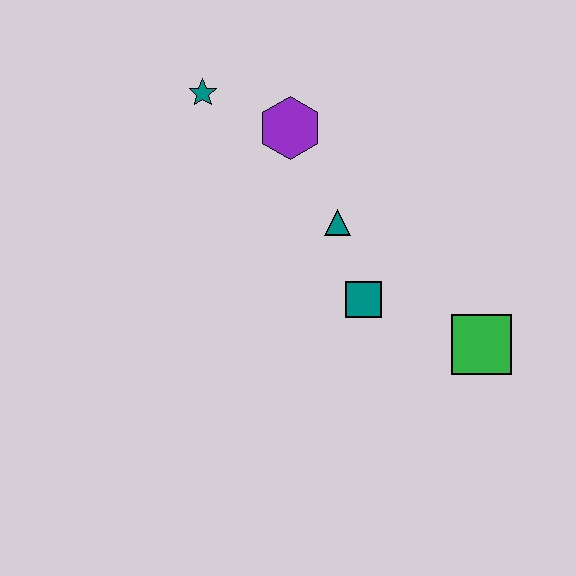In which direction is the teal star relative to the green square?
The teal star is to the left of the green square.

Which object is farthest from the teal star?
The green square is farthest from the teal star.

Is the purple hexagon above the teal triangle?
Yes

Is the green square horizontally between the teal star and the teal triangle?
No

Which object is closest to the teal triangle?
The teal square is closest to the teal triangle.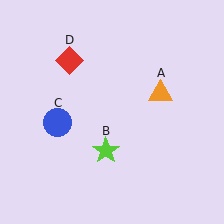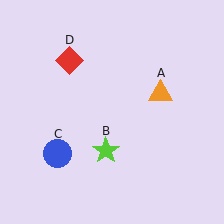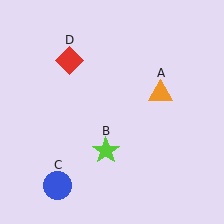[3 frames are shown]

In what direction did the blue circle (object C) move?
The blue circle (object C) moved down.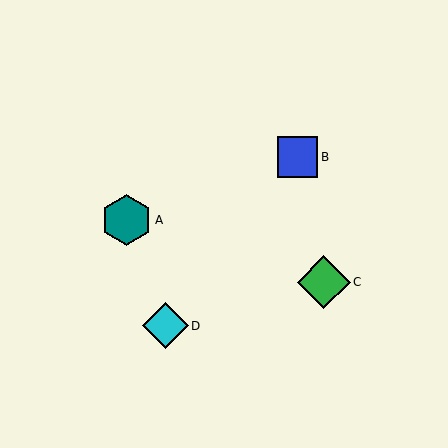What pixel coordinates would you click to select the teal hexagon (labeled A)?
Click at (127, 220) to select the teal hexagon A.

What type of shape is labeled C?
Shape C is a green diamond.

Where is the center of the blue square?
The center of the blue square is at (298, 157).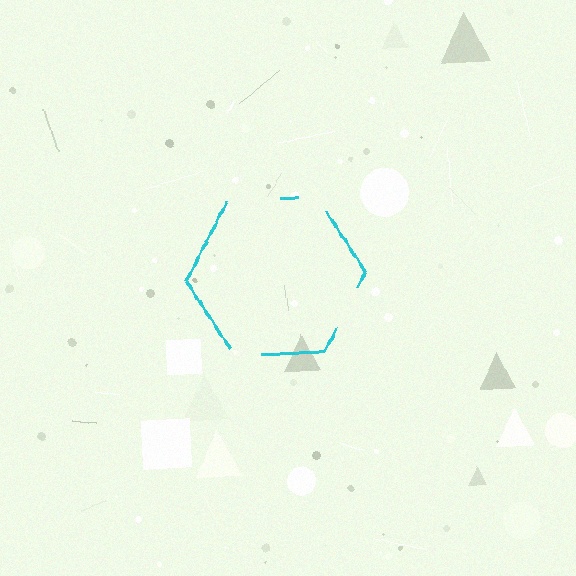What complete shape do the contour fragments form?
The contour fragments form a hexagon.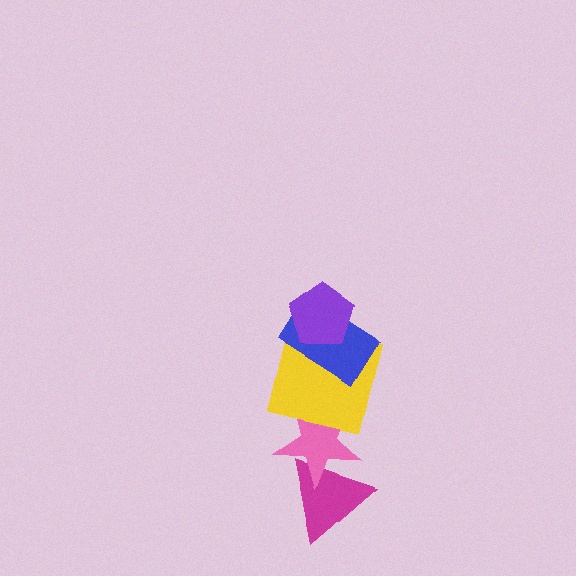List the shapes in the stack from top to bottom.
From top to bottom: the purple pentagon, the blue rectangle, the yellow square, the pink star, the magenta triangle.